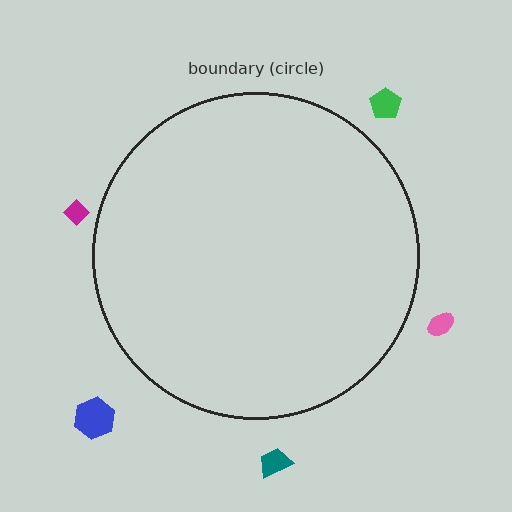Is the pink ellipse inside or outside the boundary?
Outside.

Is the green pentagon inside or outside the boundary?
Outside.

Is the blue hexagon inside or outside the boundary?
Outside.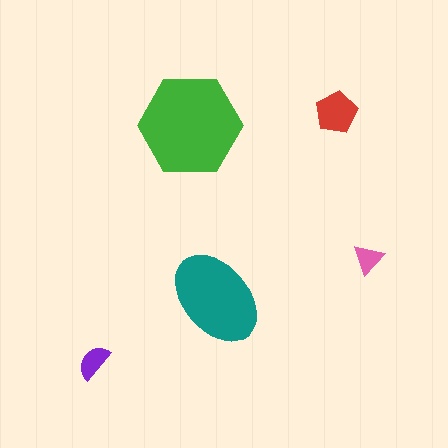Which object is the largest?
The green hexagon.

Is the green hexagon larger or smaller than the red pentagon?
Larger.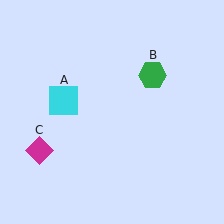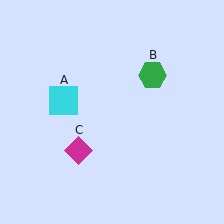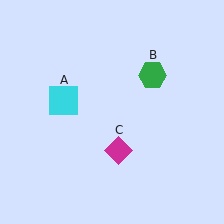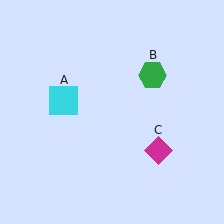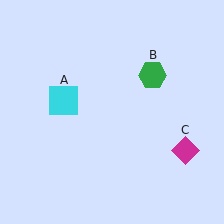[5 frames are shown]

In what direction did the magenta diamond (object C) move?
The magenta diamond (object C) moved right.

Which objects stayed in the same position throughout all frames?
Cyan square (object A) and green hexagon (object B) remained stationary.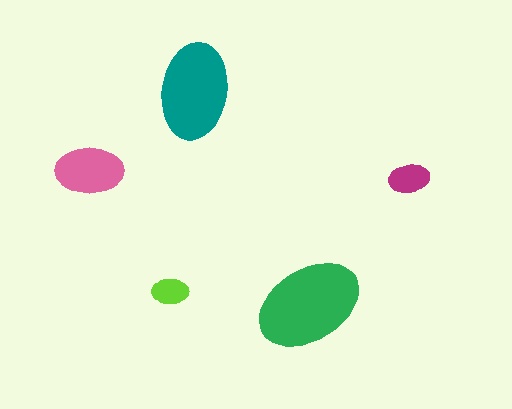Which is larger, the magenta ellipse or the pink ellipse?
The pink one.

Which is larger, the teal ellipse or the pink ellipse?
The teal one.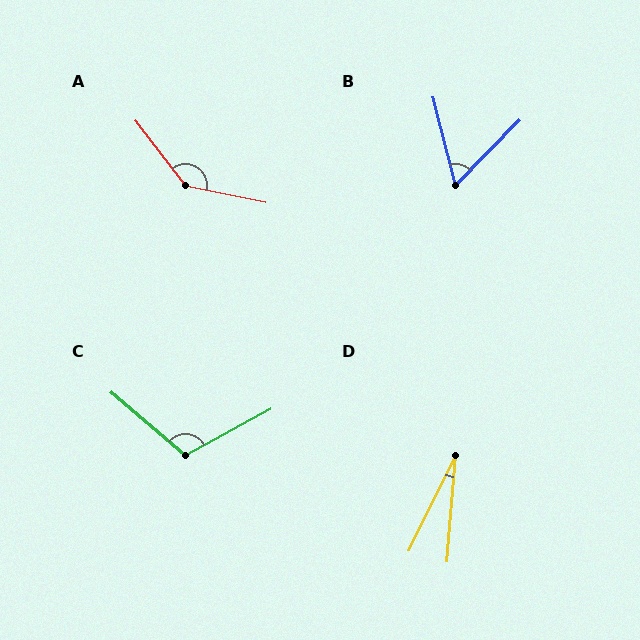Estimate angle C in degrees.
Approximately 111 degrees.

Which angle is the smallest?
D, at approximately 21 degrees.